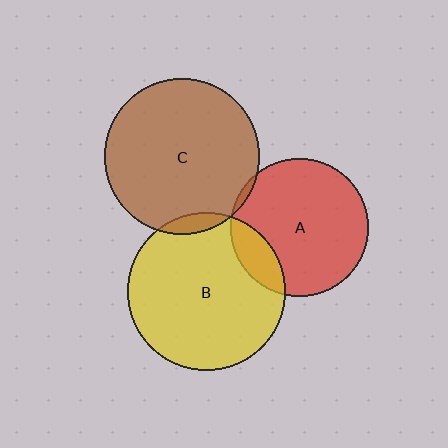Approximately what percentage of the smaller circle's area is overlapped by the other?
Approximately 5%.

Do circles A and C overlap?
Yes.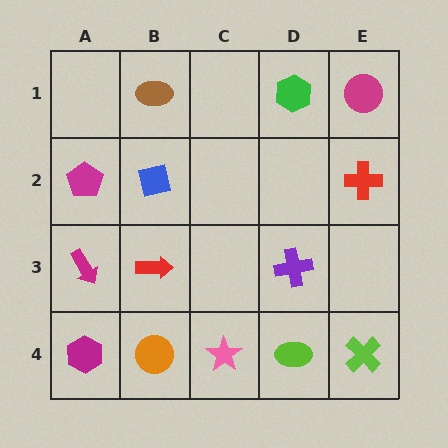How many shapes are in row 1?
3 shapes.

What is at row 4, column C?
A pink star.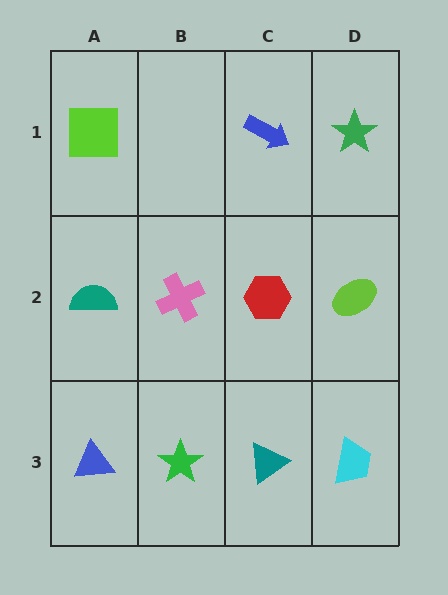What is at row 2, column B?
A pink cross.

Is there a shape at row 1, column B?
No, that cell is empty.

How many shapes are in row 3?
4 shapes.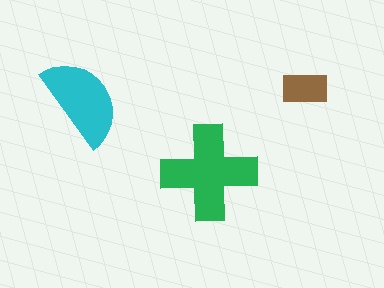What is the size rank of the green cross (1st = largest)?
1st.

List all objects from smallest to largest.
The brown rectangle, the cyan semicircle, the green cross.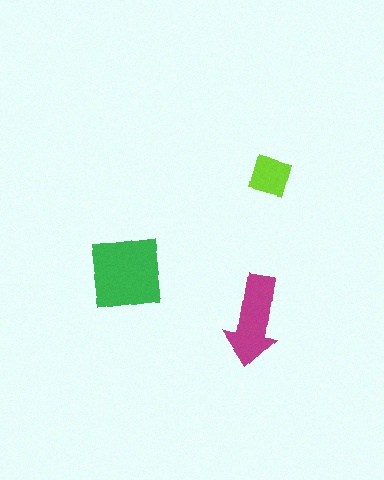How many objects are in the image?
There are 3 objects in the image.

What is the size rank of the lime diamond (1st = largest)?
3rd.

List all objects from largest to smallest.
The green square, the magenta arrow, the lime diamond.